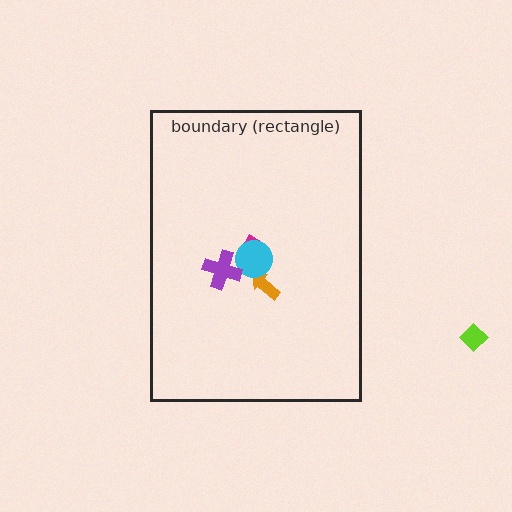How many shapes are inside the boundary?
4 inside, 1 outside.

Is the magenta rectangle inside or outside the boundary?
Inside.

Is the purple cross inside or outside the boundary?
Inside.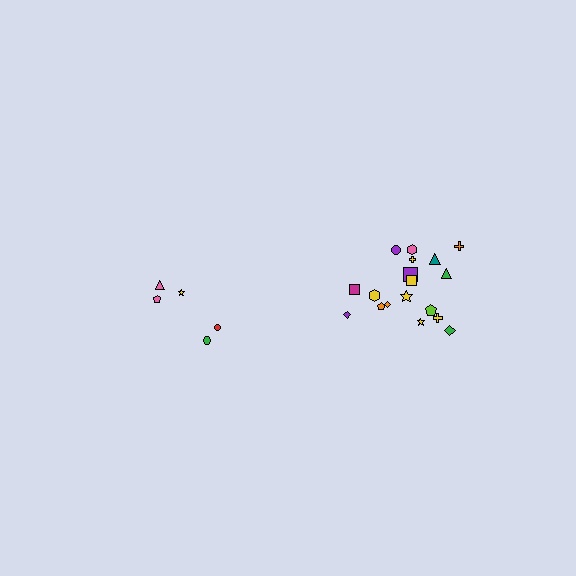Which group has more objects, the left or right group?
The right group.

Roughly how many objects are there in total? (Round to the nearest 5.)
Roughly 25 objects in total.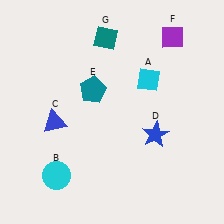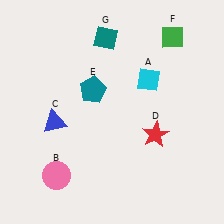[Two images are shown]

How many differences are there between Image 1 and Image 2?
There are 3 differences between the two images.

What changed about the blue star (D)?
In Image 1, D is blue. In Image 2, it changed to red.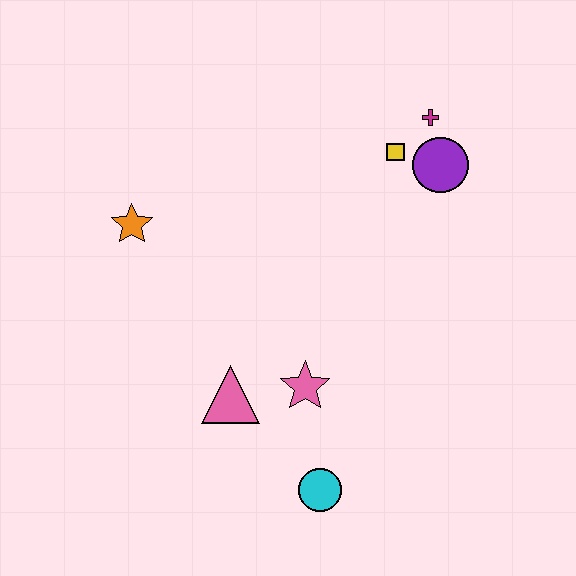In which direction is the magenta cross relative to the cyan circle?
The magenta cross is above the cyan circle.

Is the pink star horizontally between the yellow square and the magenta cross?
No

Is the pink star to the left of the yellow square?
Yes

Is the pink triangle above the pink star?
No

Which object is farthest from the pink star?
The magenta cross is farthest from the pink star.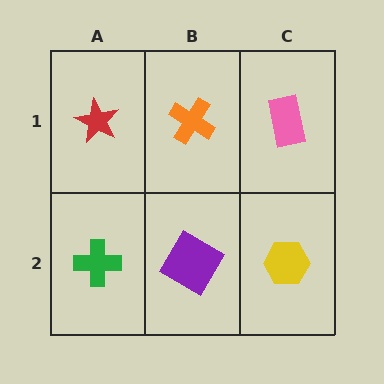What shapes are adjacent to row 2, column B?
An orange cross (row 1, column B), a green cross (row 2, column A), a yellow hexagon (row 2, column C).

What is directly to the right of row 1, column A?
An orange cross.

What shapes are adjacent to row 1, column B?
A purple diamond (row 2, column B), a red star (row 1, column A), a pink rectangle (row 1, column C).